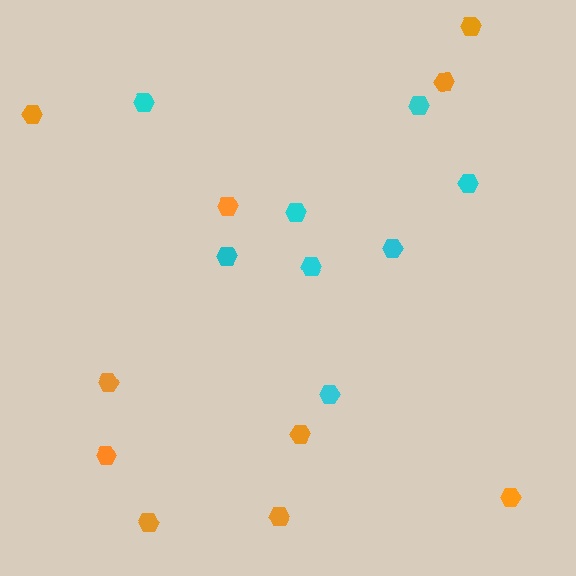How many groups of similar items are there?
There are 2 groups: one group of orange hexagons (10) and one group of cyan hexagons (8).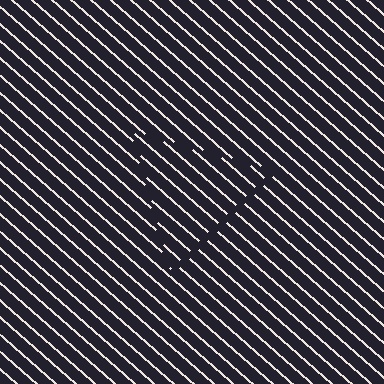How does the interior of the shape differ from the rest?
The interior of the shape contains the same grating, shifted by half a period — the contour is defined by the phase discontinuity where line-ends from the inner and outer gratings abut.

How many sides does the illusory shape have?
3 sides — the line-ends trace a triangle.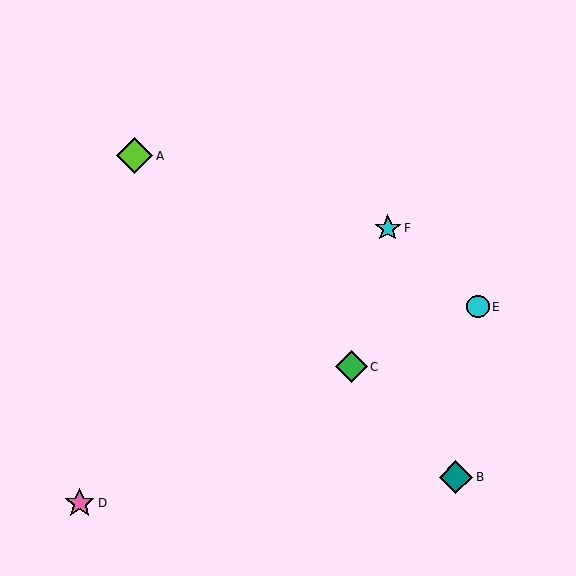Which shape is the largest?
The lime diamond (labeled A) is the largest.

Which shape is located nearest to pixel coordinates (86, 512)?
The pink star (labeled D) at (80, 503) is nearest to that location.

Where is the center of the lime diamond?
The center of the lime diamond is at (134, 156).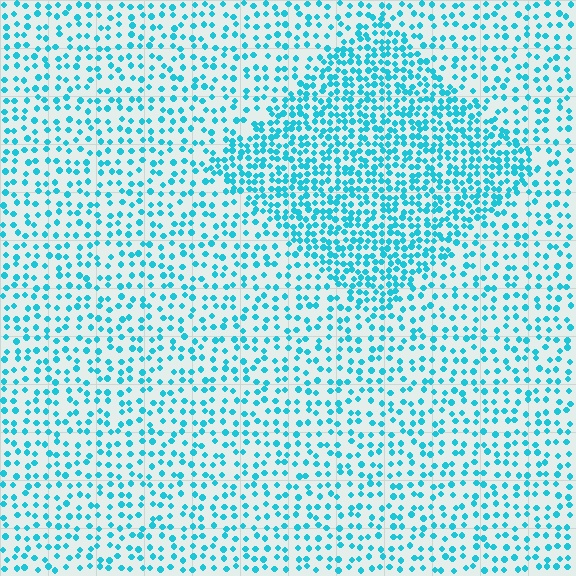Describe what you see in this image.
The image contains small cyan elements arranged at two different densities. A diamond-shaped region is visible where the elements are more densely packed than the surrounding area.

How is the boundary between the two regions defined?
The boundary is defined by a change in element density (approximately 2.0x ratio). All elements are the same color, size, and shape.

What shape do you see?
I see a diamond.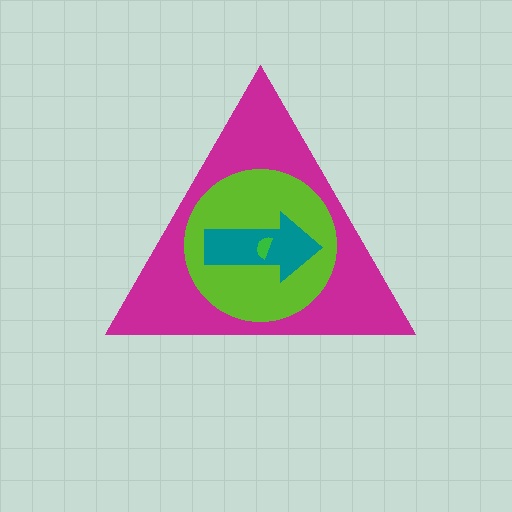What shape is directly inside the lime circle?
The teal arrow.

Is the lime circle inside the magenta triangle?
Yes.